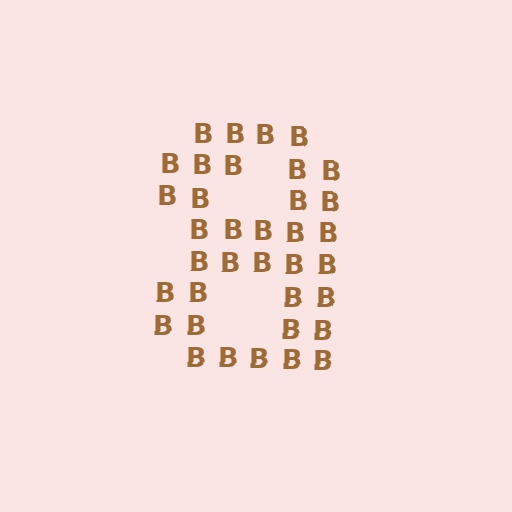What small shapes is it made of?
It is made of small letter B's.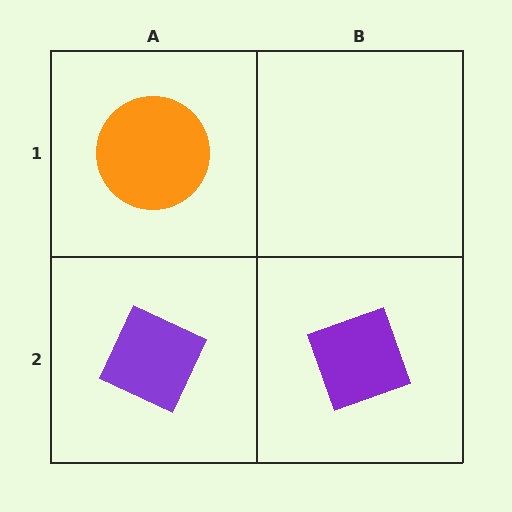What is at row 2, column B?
A purple diamond.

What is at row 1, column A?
An orange circle.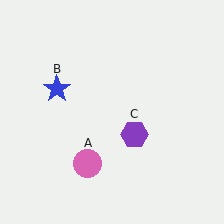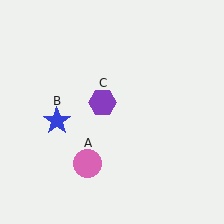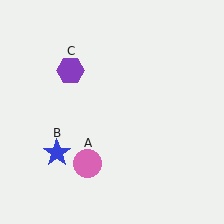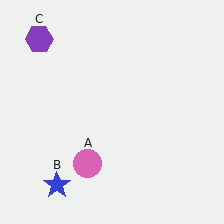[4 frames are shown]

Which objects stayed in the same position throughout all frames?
Pink circle (object A) remained stationary.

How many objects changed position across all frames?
2 objects changed position: blue star (object B), purple hexagon (object C).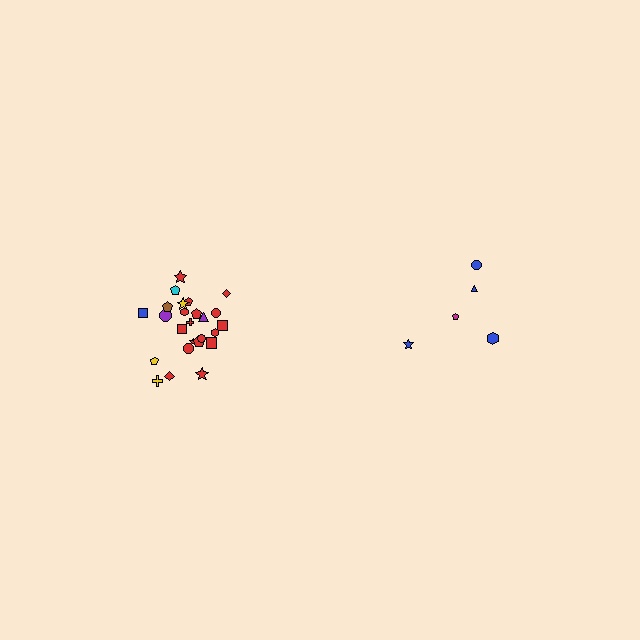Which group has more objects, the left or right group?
The left group.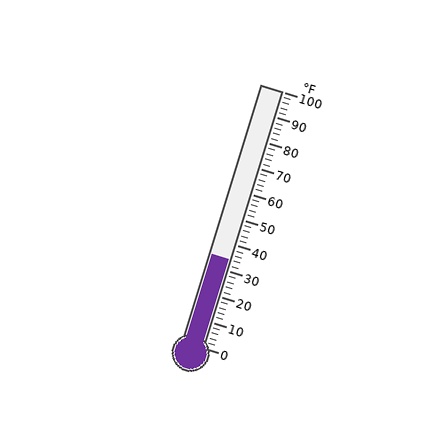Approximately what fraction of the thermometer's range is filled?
The thermometer is filled to approximately 35% of its range.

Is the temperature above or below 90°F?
The temperature is below 90°F.